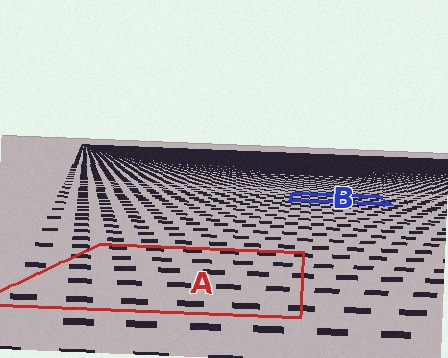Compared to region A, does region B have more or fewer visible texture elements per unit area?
Region B has more texture elements per unit area — they are packed more densely because it is farther away.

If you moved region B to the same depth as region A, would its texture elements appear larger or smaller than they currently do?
They would appear larger. At a closer depth, the same texture elements are projected at a bigger on-screen size.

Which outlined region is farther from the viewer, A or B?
Region B is farther from the viewer — the texture elements inside it appear smaller and more densely packed.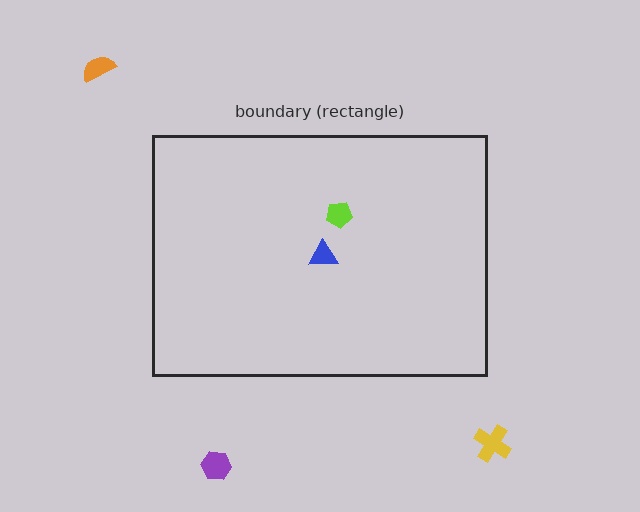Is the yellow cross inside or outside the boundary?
Outside.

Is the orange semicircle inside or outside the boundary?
Outside.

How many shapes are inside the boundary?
2 inside, 3 outside.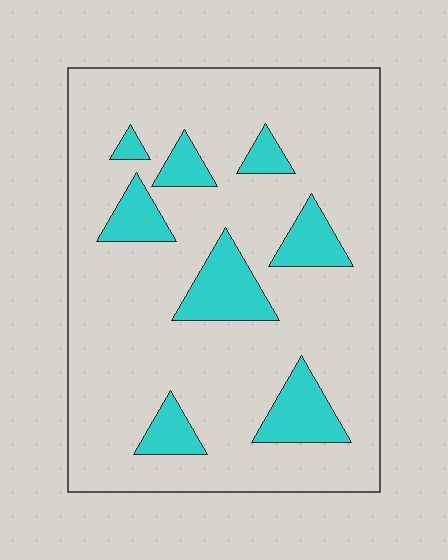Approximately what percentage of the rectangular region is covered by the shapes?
Approximately 15%.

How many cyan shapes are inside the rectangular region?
8.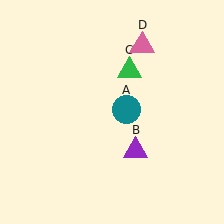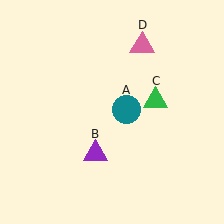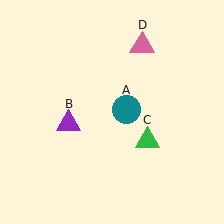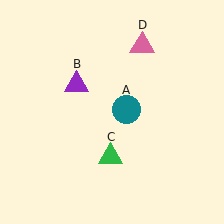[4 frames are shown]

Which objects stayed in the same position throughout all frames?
Teal circle (object A) and pink triangle (object D) remained stationary.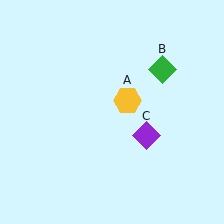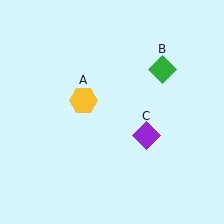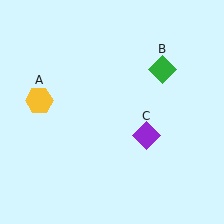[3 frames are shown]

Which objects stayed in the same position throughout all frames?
Green diamond (object B) and purple diamond (object C) remained stationary.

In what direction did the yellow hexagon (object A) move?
The yellow hexagon (object A) moved left.